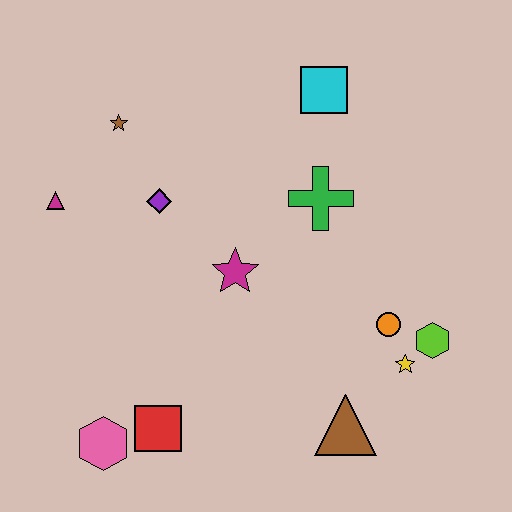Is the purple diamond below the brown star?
Yes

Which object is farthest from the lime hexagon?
The magenta triangle is farthest from the lime hexagon.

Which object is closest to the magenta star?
The purple diamond is closest to the magenta star.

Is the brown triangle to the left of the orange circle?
Yes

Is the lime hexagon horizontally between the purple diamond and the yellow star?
No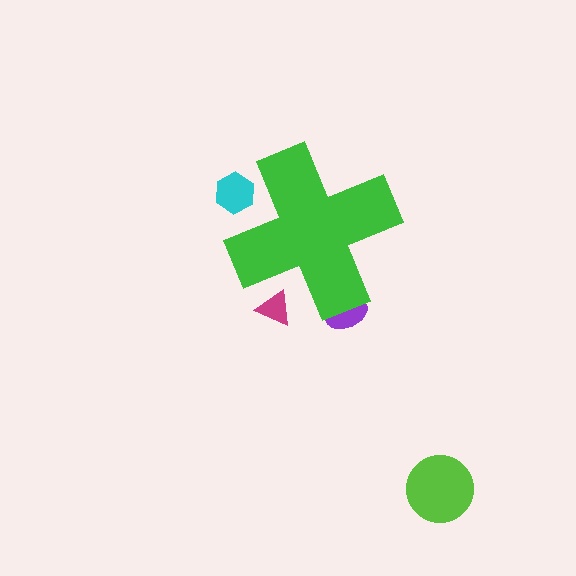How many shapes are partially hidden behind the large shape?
3 shapes are partially hidden.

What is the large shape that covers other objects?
A green cross.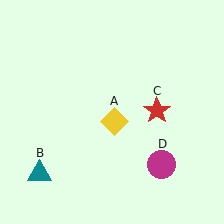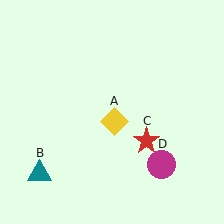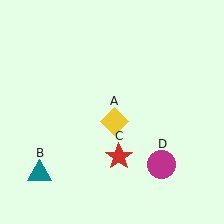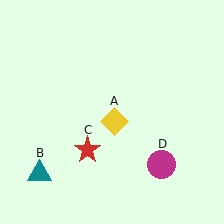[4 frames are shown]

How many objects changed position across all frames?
1 object changed position: red star (object C).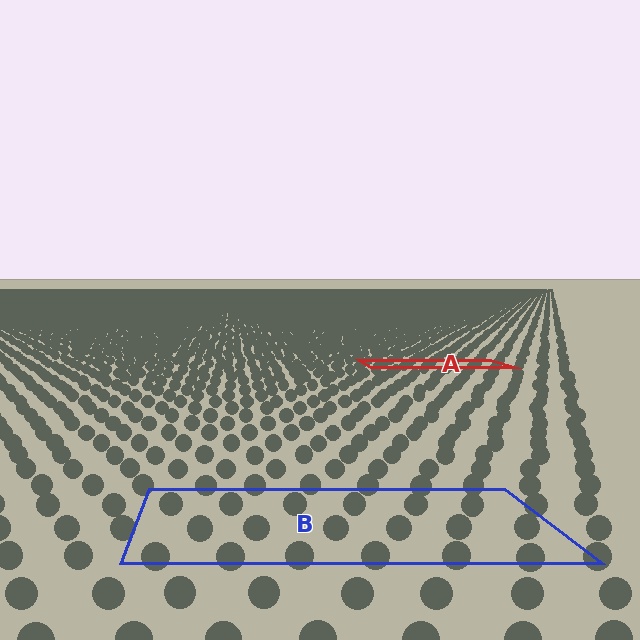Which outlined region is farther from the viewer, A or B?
Region A is farther from the viewer — the texture elements inside it appear smaller and more densely packed.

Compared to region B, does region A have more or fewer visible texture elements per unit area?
Region A has more texture elements per unit area — they are packed more densely because it is farther away.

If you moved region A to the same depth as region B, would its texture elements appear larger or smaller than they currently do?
They would appear larger. At a closer depth, the same texture elements are projected at a bigger on-screen size.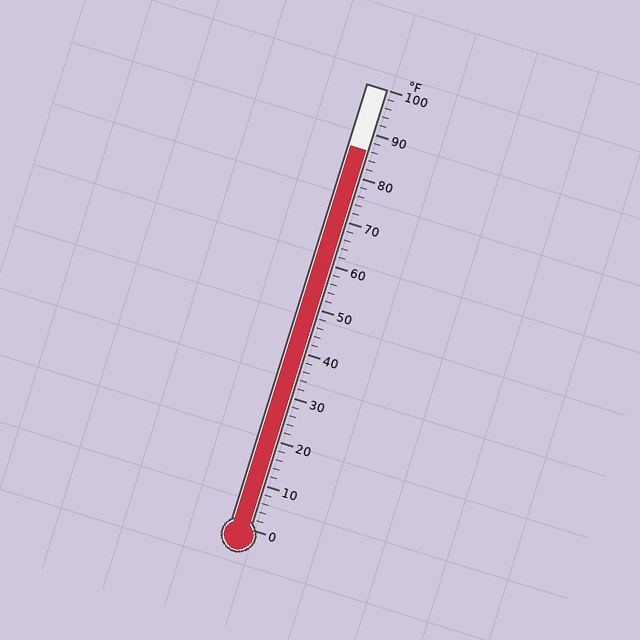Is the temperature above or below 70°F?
The temperature is above 70°F.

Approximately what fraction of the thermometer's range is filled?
The thermometer is filled to approximately 85% of its range.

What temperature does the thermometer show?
The thermometer shows approximately 86°F.